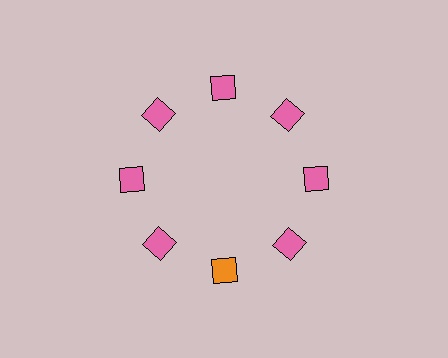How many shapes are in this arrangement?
There are 8 shapes arranged in a ring pattern.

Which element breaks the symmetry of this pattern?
The orange diamond at roughly the 6 o'clock position breaks the symmetry. All other shapes are pink diamonds.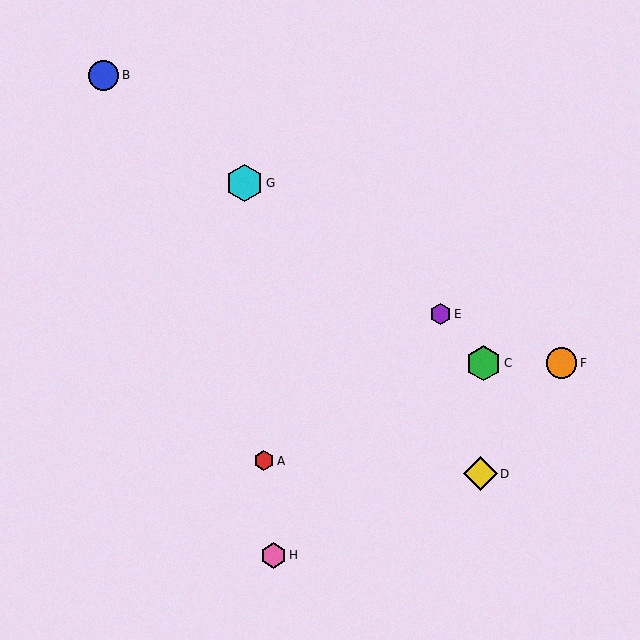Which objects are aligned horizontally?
Objects C, F are aligned horizontally.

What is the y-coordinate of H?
Object H is at y≈556.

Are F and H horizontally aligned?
No, F is at y≈363 and H is at y≈556.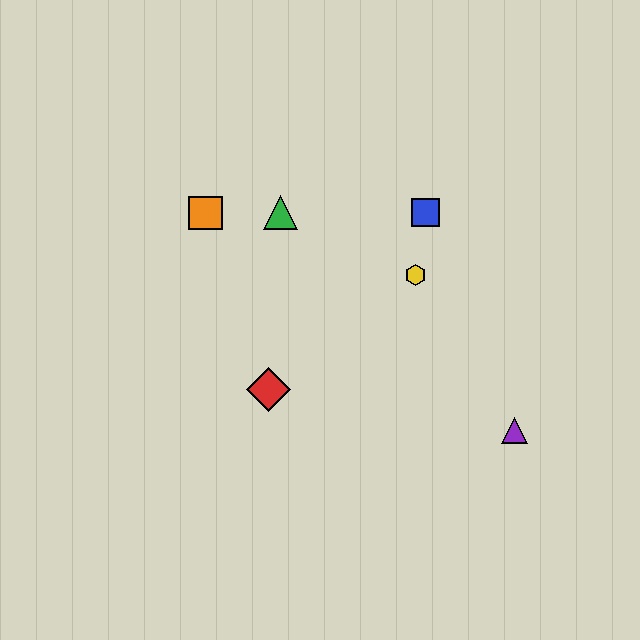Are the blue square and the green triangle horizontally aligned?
Yes, both are at y≈213.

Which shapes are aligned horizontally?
The blue square, the green triangle, the orange square are aligned horizontally.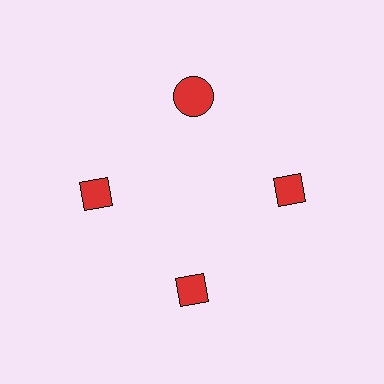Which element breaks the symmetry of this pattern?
The red circle at roughly the 12 o'clock position breaks the symmetry. All other shapes are red diamonds.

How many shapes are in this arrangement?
There are 4 shapes arranged in a ring pattern.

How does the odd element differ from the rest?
It has a different shape: circle instead of diamond.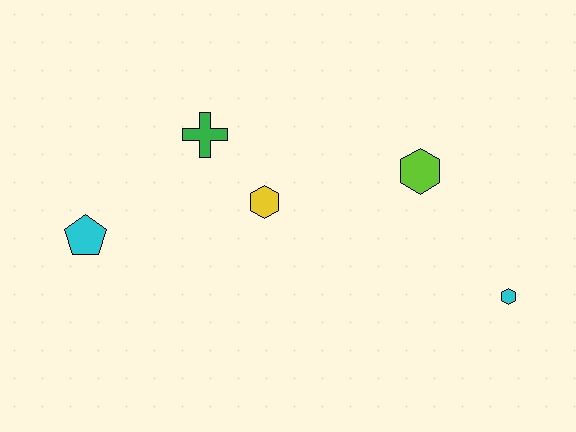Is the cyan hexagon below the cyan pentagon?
Yes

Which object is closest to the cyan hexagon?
The lime hexagon is closest to the cyan hexagon.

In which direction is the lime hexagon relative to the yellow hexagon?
The lime hexagon is to the right of the yellow hexagon.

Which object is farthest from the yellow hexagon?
The cyan hexagon is farthest from the yellow hexagon.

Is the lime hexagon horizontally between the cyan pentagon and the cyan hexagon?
Yes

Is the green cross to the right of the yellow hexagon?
No